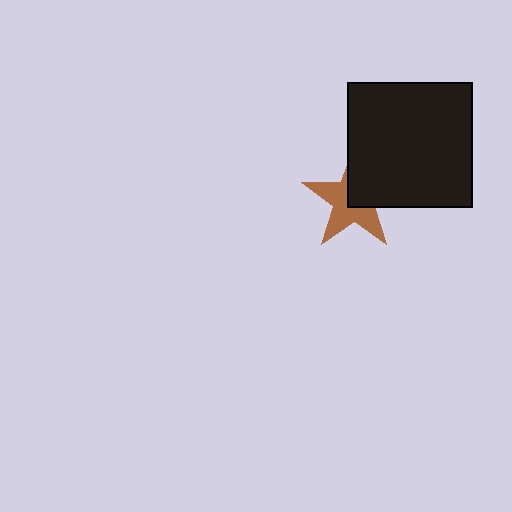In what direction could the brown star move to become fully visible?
The brown star could move toward the lower-left. That would shift it out from behind the black square entirely.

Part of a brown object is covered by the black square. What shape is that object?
It is a star.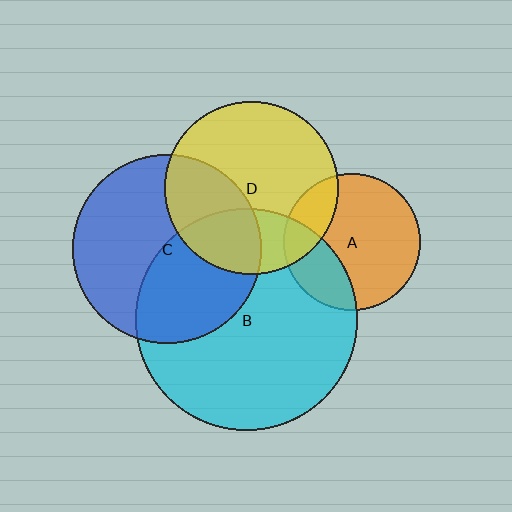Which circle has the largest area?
Circle B (cyan).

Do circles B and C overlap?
Yes.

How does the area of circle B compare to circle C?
Approximately 1.4 times.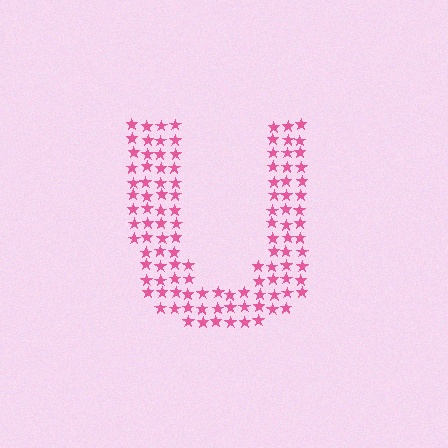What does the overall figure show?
The overall figure shows the letter U.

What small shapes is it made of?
It is made of small stars.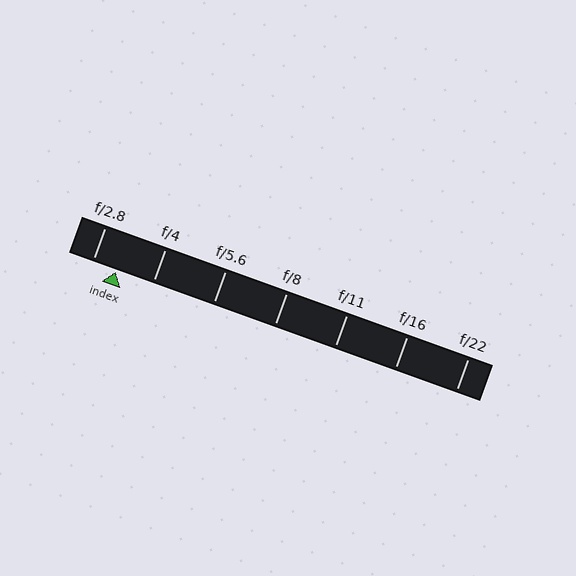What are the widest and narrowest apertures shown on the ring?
The widest aperture shown is f/2.8 and the narrowest is f/22.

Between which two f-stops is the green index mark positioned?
The index mark is between f/2.8 and f/4.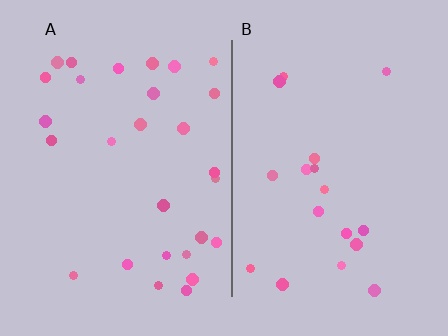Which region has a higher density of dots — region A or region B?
A (the left).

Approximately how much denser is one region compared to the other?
Approximately 1.6× — region A over region B.